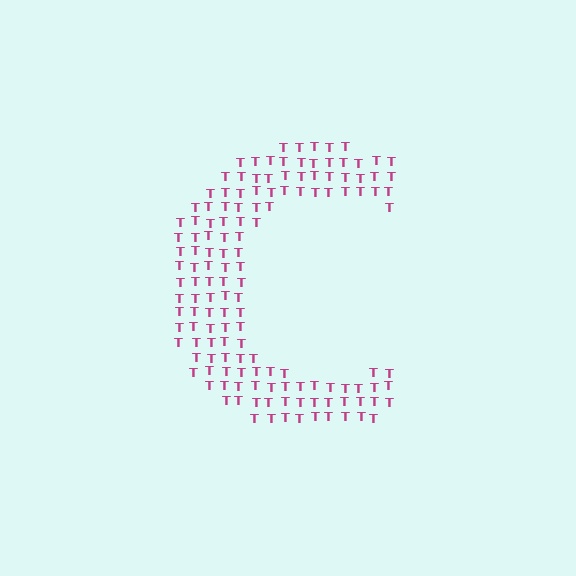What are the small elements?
The small elements are letter T's.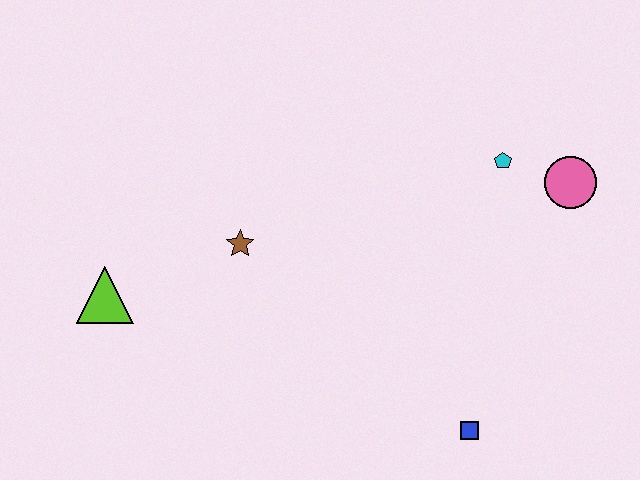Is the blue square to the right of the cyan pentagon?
No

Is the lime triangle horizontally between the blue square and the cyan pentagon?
No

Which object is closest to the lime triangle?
The brown star is closest to the lime triangle.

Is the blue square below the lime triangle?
Yes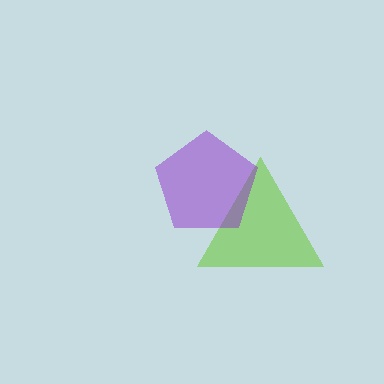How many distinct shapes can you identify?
There are 2 distinct shapes: a lime triangle, a purple pentagon.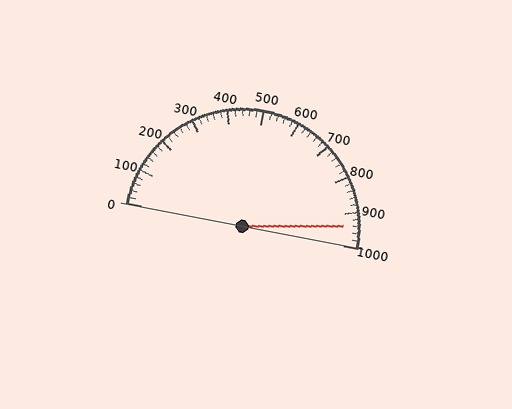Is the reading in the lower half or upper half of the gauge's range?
The reading is in the upper half of the range (0 to 1000).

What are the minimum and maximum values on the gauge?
The gauge ranges from 0 to 1000.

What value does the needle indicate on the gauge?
The needle indicates approximately 940.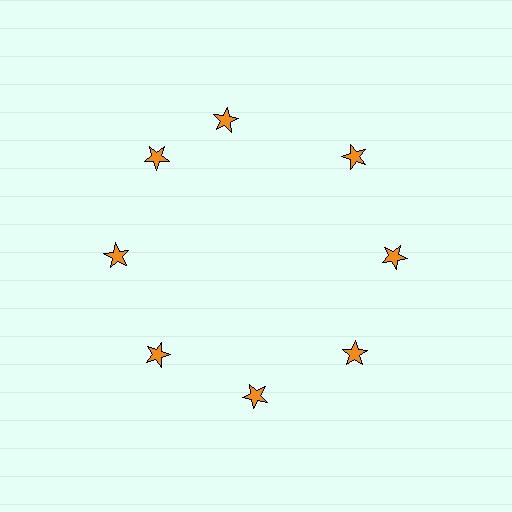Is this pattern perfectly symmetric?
No. The 8 orange stars are arranged in a ring, but one element near the 12 o'clock position is rotated out of alignment along the ring, breaking the 8-fold rotational symmetry.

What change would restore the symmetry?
The symmetry would be restored by rotating it back into even spacing with its neighbors so that all 8 stars sit at equal angles and equal distance from the center.